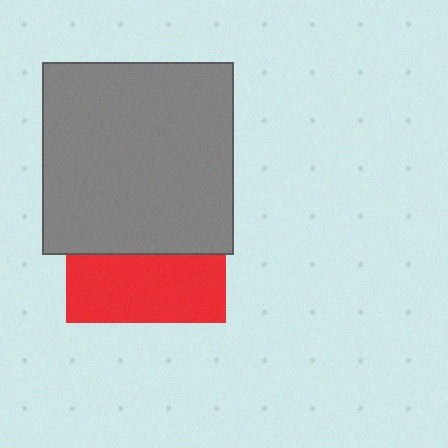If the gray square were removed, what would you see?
You would see the complete red square.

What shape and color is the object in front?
The object in front is a gray square.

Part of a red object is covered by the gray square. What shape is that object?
It is a square.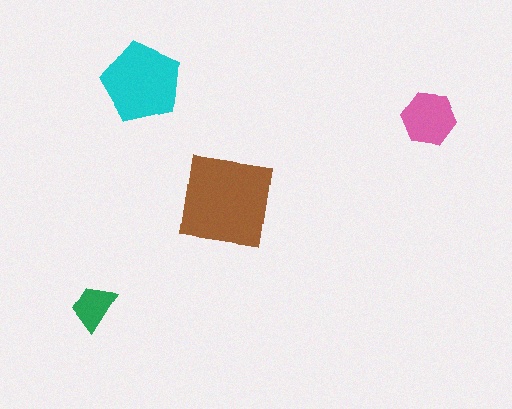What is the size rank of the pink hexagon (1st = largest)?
3rd.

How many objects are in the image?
There are 4 objects in the image.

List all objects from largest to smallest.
The brown square, the cyan pentagon, the pink hexagon, the green trapezoid.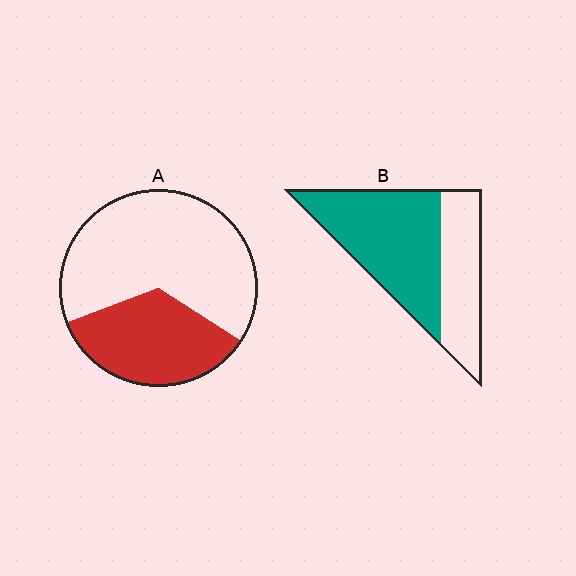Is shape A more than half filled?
No.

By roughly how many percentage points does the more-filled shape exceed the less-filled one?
By roughly 30 percentage points (B over A).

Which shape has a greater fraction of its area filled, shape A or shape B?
Shape B.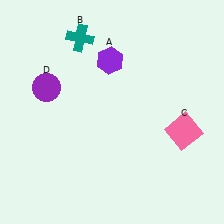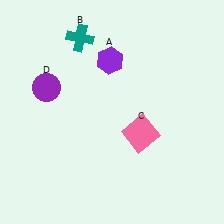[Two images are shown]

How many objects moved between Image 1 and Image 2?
1 object moved between the two images.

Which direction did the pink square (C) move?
The pink square (C) moved left.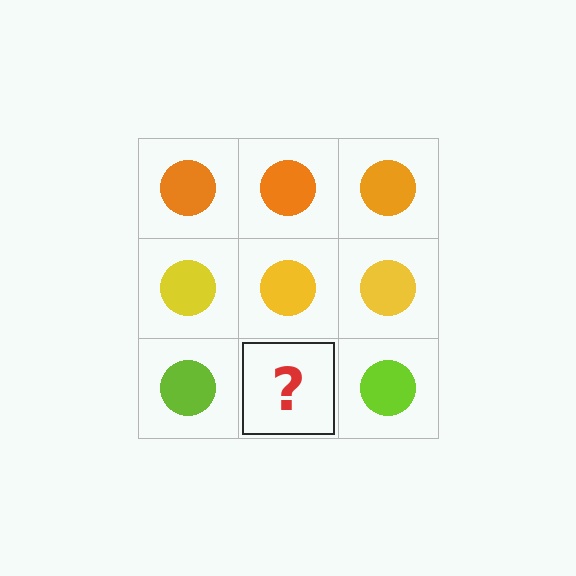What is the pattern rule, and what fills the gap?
The rule is that each row has a consistent color. The gap should be filled with a lime circle.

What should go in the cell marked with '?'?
The missing cell should contain a lime circle.